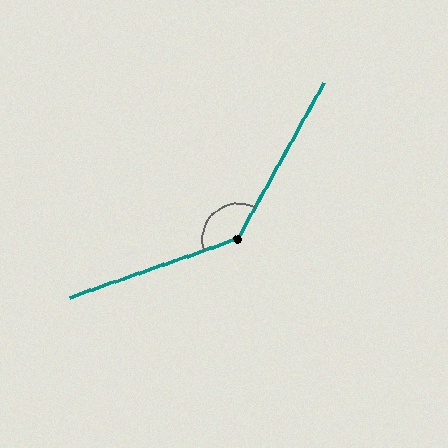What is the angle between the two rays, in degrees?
Approximately 138 degrees.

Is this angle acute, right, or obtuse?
It is obtuse.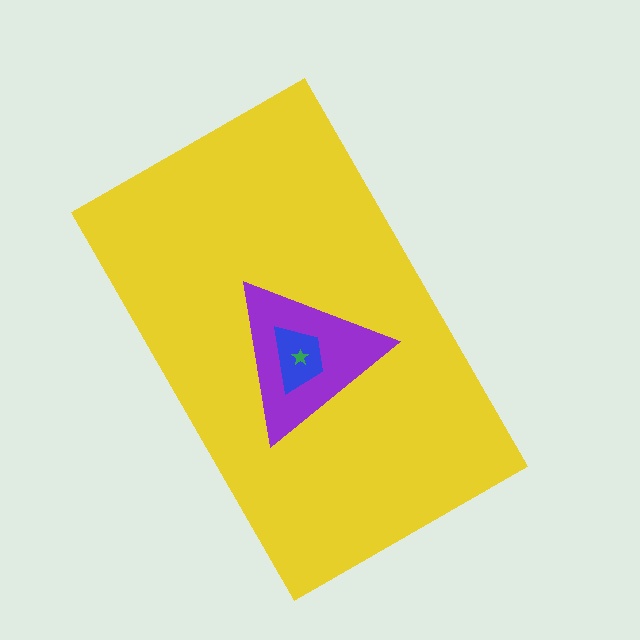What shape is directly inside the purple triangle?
The blue trapezoid.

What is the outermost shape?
The yellow rectangle.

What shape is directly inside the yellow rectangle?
The purple triangle.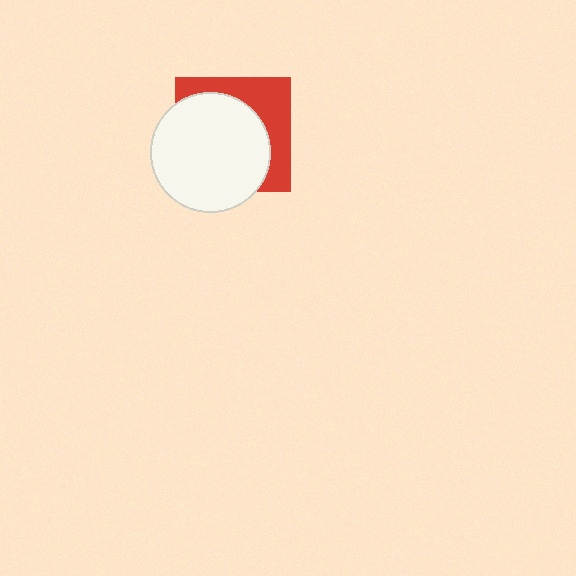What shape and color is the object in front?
The object in front is a white circle.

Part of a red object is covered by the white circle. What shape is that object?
It is a square.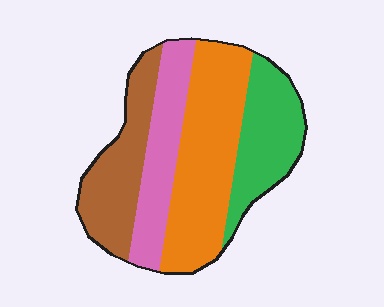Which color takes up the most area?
Orange, at roughly 35%.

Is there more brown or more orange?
Orange.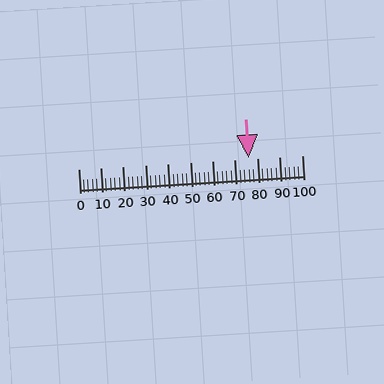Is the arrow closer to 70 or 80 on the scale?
The arrow is closer to 80.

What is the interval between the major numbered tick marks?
The major tick marks are spaced 10 units apart.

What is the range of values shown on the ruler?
The ruler shows values from 0 to 100.